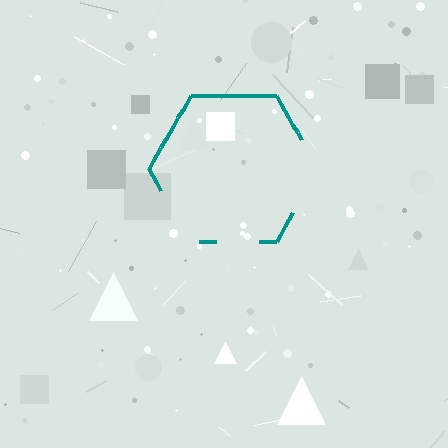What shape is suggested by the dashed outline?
The dashed outline suggests a hexagon.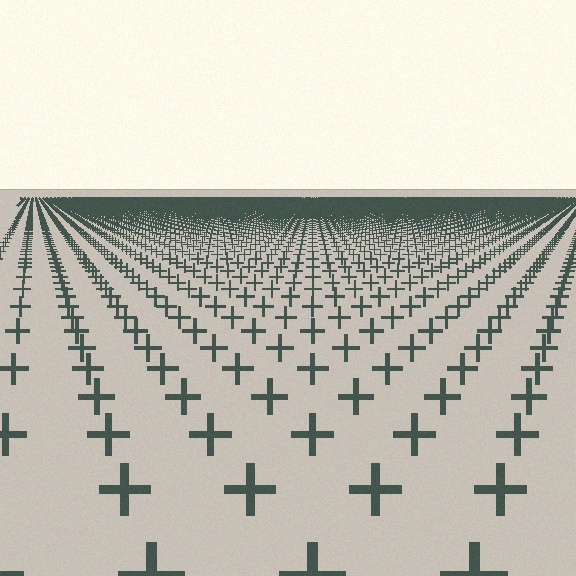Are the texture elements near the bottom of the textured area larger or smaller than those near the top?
Larger. Near the bottom, elements are closer to the viewer and appear at a bigger on-screen size.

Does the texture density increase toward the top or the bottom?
Density increases toward the top.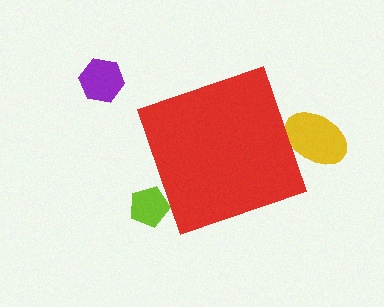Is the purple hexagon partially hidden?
No, the purple hexagon is fully visible.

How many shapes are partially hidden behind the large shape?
2 shapes are partially hidden.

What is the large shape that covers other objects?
A red diamond.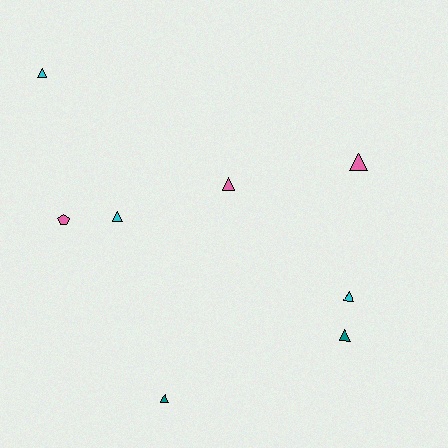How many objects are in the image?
There are 8 objects.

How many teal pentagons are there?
There are no teal pentagons.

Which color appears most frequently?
Cyan, with 3 objects.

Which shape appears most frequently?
Triangle, with 7 objects.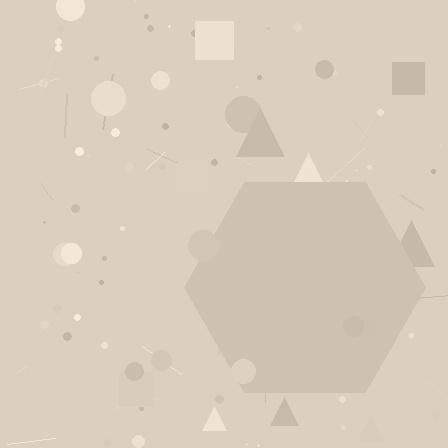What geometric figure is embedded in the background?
A hexagon is embedded in the background.